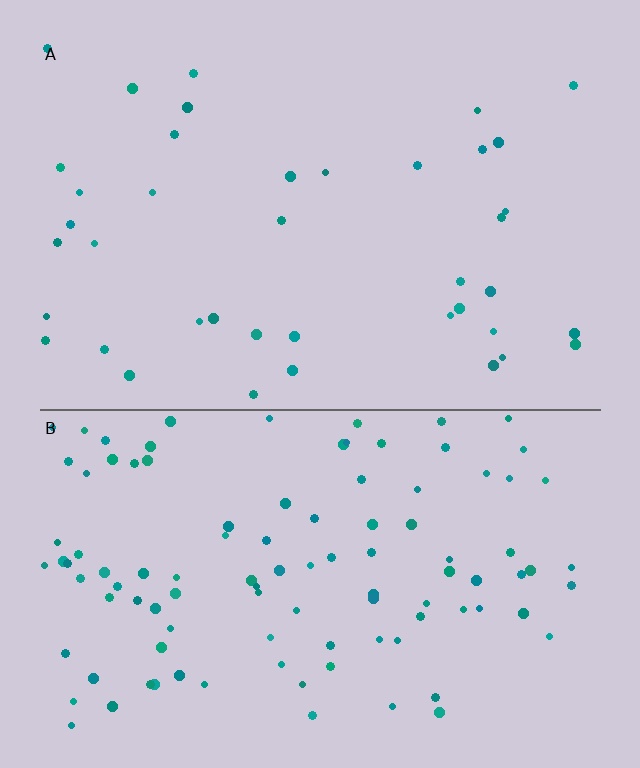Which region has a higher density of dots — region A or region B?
B (the bottom).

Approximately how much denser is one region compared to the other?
Approximately 2.6× — region B over region A.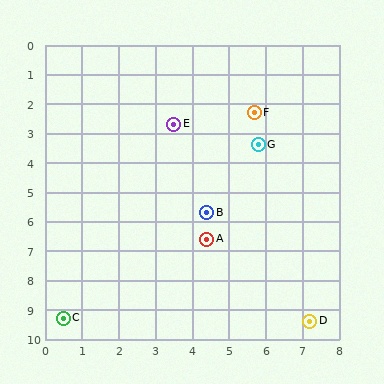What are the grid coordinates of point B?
Point B is at approximately (4.4, 5.7).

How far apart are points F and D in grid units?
Points F and D are about 7.3 grid units apart.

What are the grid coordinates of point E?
Point E is at approximately (3.5, 2.7).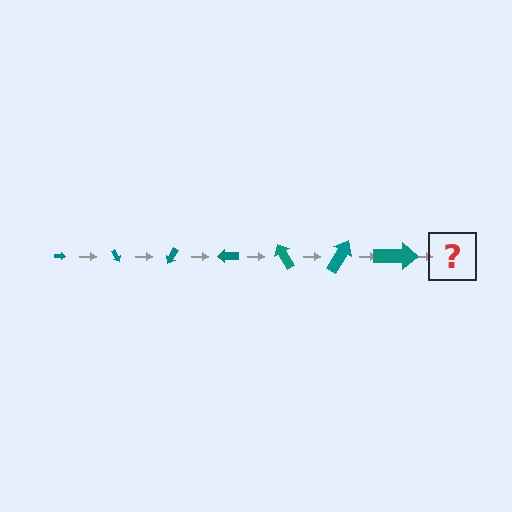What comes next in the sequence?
The next element should be an arrow, larger than the previous one and rotated 420 degrees from the start.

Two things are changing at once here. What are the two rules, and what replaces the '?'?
The two rules are that the arrow grows larger each step and it rotates 60 degrees each step. The '?' should be an arrow, larger than the previous one and rotated 420 degrees from the start.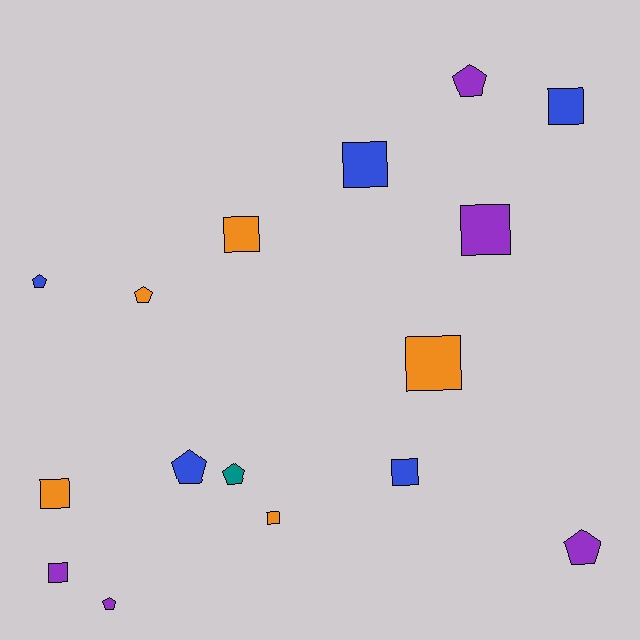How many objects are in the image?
There are 16 objects.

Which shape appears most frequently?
Square, with 9 objects.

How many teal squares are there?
There are no teal squares.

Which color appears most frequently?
Blue, with 5 objects.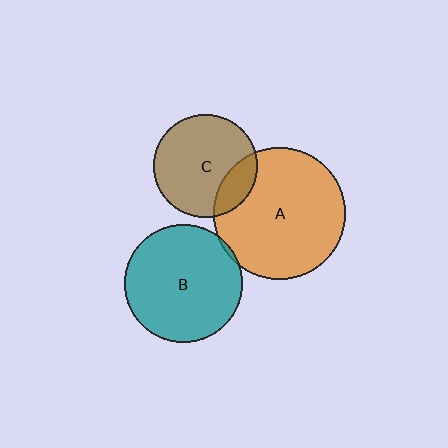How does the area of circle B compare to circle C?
Approximately 1.3 times.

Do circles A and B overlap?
Yes.